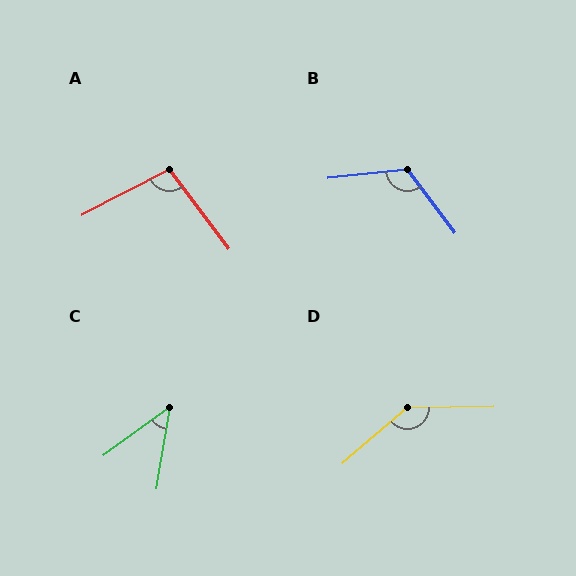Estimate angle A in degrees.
Approximately 99 degrees.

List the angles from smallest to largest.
C (44°), A (99°), B (121°), D (140°).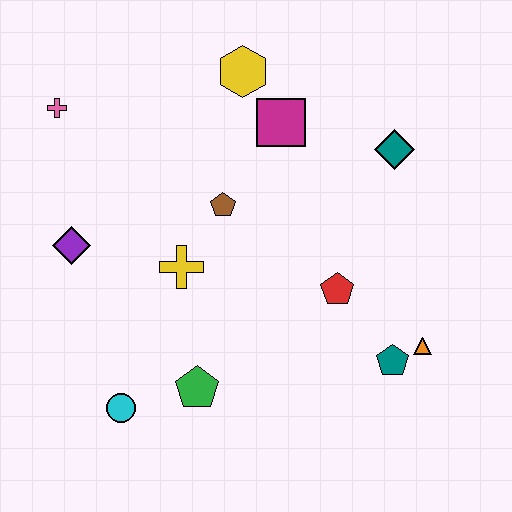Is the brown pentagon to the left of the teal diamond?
Yes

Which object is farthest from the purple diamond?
The orange triangle is farthest from the purple diamond.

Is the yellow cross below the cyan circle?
No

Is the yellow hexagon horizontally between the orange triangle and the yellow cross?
Yes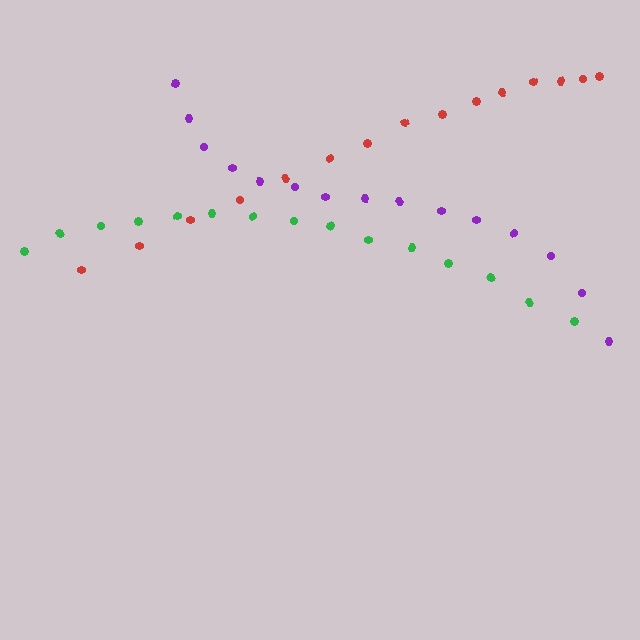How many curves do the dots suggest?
There are 3 distinct paths.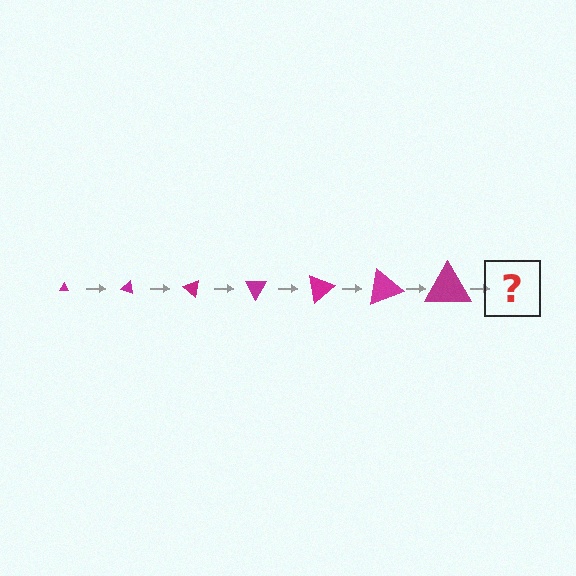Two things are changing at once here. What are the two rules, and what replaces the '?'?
The two rules are that the triangle grows larger each step and it rotates 20 degrees each step. The '?' should be a triangle, larger than the previous one and rotated 140 degrees from the start.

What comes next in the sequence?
The next element should be a triangle, larger than the previous one and rotated 140 degrees from the start.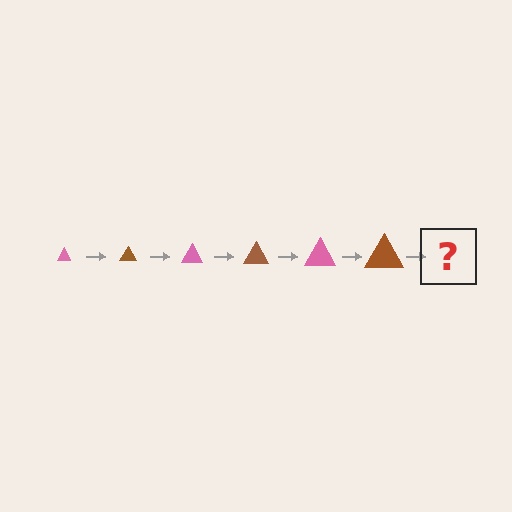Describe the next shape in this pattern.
It should be a pink triangle, larger than the previous one.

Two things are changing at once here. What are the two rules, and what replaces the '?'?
The two rules are that the triangle grows larger each step and the color cycles through pink and brown. The '?' should be a pink triangle, larger than the previous one.